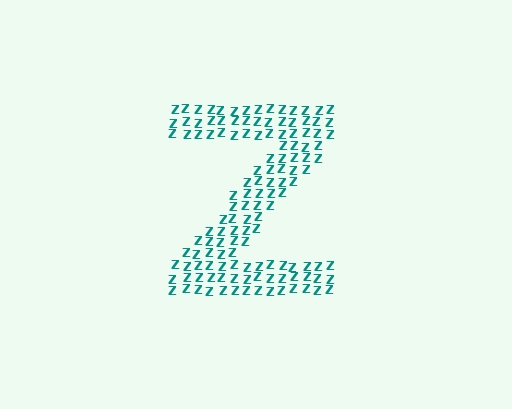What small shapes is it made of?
It is made of small letter Z's.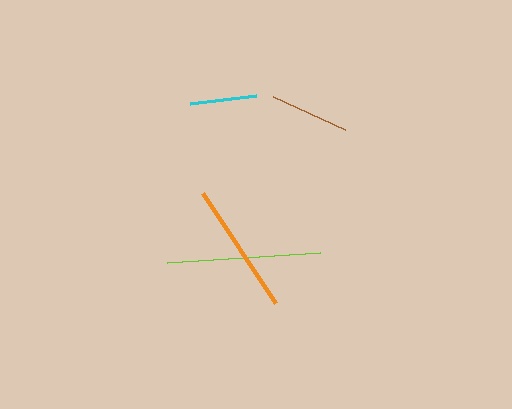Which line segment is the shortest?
The cyan line is the shortest at approximately 66 pixels.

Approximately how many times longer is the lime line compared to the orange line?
The lime line is approximately 1.2 times the length of the orange line.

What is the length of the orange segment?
The orange segment is approximately 133 pixels long.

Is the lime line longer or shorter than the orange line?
The lime line is longer than the orange line.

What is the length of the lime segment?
The lime segment is approximately 153 pixels long.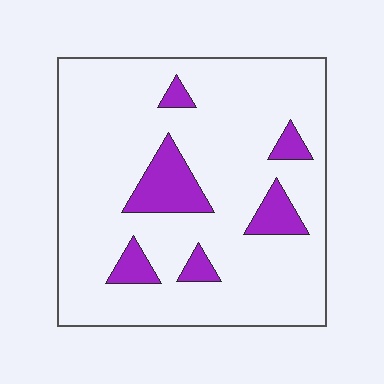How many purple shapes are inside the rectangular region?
6.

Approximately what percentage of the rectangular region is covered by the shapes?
Approximately 15%.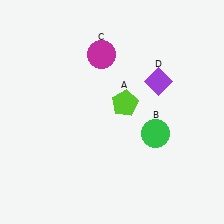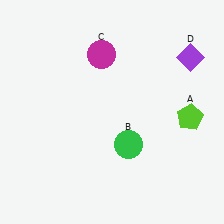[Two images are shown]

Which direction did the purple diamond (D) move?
The purple diamond (D) moved right.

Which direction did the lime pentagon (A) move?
The lime pentagon (A) moved right.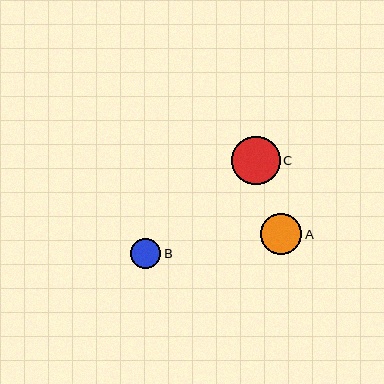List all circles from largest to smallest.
From largest to smallest: C, A, B.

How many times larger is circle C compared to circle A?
Circle C is approximately 1.2 times the size of circle A.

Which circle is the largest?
Circle C is the largest with a size of approximately 48 pixels.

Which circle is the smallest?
Circle B is the smallest with a size of approximately 30 pixels.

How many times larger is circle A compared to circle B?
Circle A is approximately 1.4 times the size of circle B.